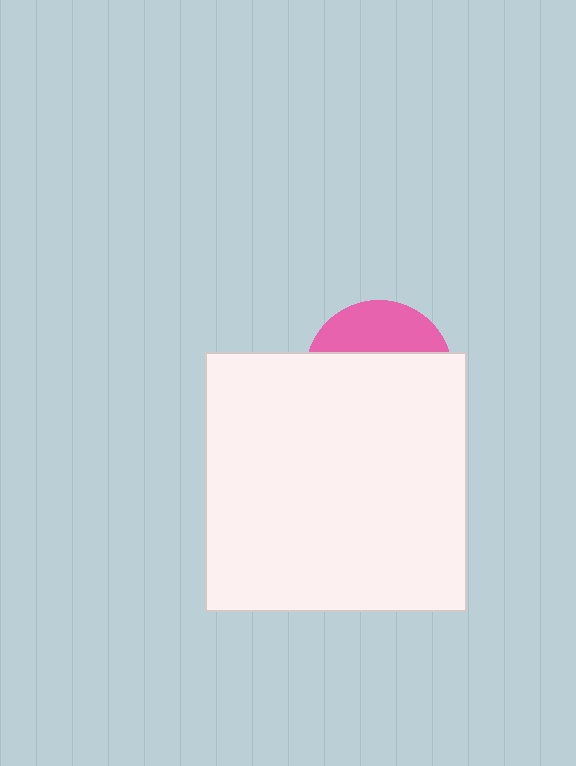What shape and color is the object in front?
The object in front is a white rectangle.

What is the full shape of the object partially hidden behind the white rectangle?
The partially hidden object is a pink circle.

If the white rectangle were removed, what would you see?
You would see the complete pink circle.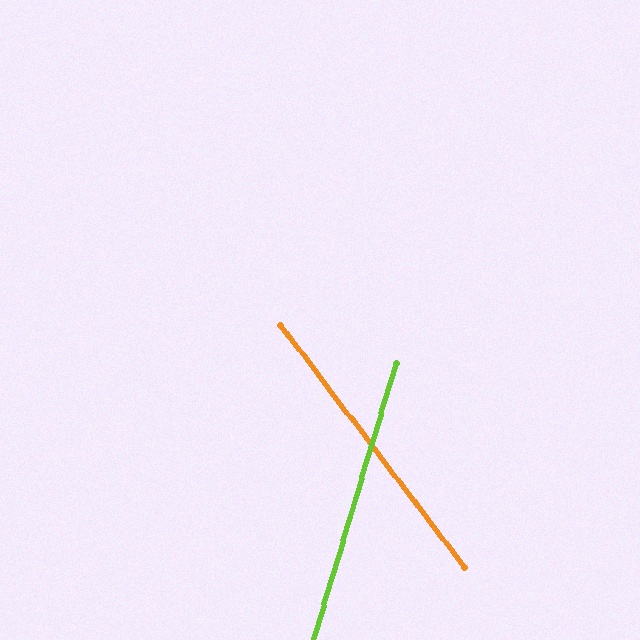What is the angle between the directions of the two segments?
Approximately 54 degrees.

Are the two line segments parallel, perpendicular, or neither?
Neither parallel nor perpendicular — they differ by about 54°.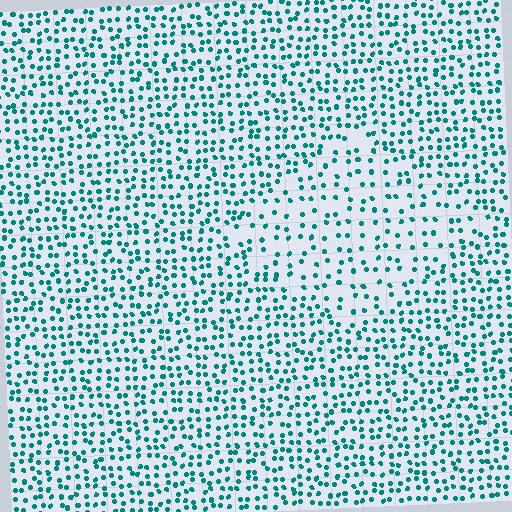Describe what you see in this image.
The image contains small teal elements arranged at two different densities. A diamond-shaped region is visible where the elements are less densely packed than the surrounding area.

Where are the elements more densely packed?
The elements are more densely packed outside the diamond boundary.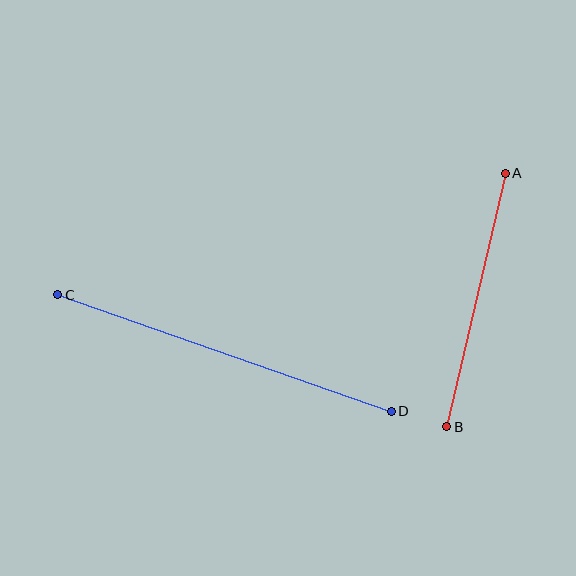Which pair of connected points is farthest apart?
Points C and D are farthest apart.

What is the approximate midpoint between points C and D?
The midpoint is at approximately (225, 353) pixels.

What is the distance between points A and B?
The distance is approximately 260 pixels.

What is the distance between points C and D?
The distance is approximately 353 pixels.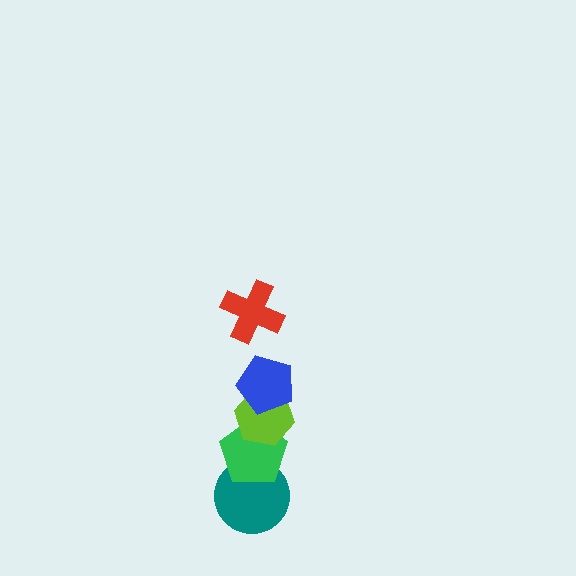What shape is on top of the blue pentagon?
The red cross is on top of the blue pentagon.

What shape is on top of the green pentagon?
The lime hexagon is on top of the green pentagon.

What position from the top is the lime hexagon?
The lime hexagon is 3rd from the top.